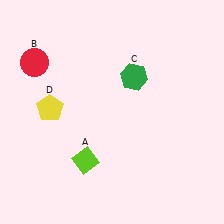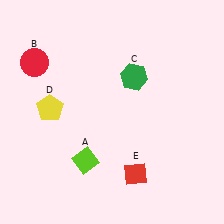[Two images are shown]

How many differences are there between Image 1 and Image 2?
There is 1 difference between the two images.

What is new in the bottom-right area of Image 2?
A red diamond (E) was added in the bottom-right area of Image 2.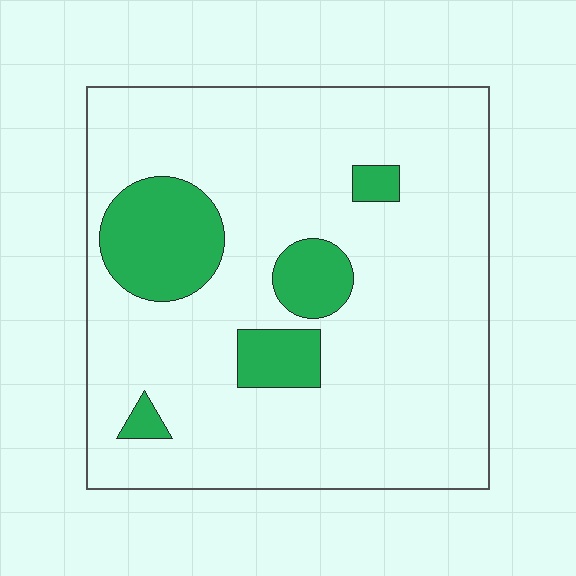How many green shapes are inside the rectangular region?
5.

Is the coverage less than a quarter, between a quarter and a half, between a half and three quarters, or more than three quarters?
Less than a quarter.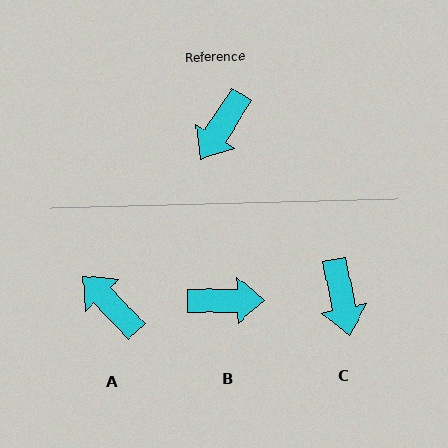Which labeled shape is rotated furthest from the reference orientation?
B, about 123 degrees away.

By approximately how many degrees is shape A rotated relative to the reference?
Approximately 104 degrees clockwise.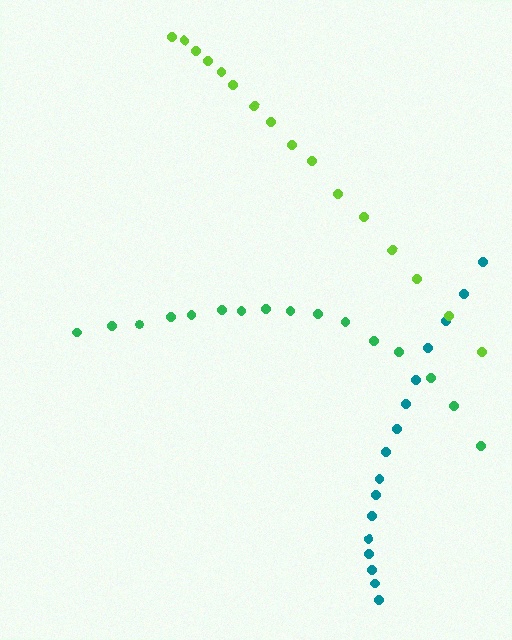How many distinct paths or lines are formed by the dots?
There are 3 distinct paths.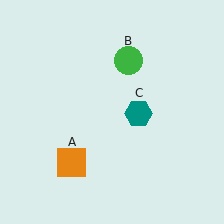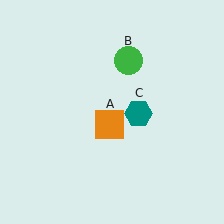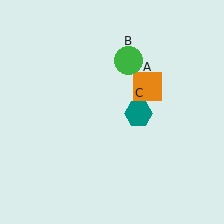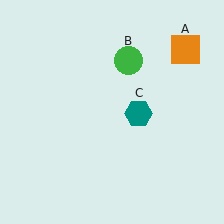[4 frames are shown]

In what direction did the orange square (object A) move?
The orange square (object A) moved up and to the right.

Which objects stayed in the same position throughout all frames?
Green circle (object B) and teal hexagon (object C) remained stationary.